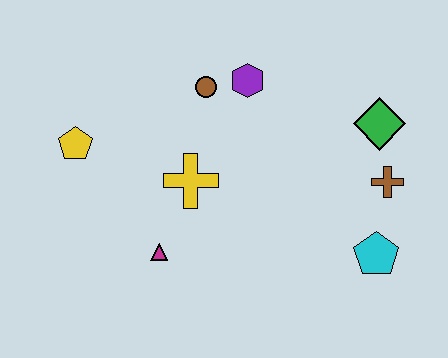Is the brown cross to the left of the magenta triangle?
No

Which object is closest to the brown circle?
The purple hexagon is closest to the brown circle.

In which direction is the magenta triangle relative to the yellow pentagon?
The magenta triangle is below the yellow pentagon.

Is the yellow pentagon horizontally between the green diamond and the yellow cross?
No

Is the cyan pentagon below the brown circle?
Yes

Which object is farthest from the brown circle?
The cyan pentagon is farthest from the brown circle.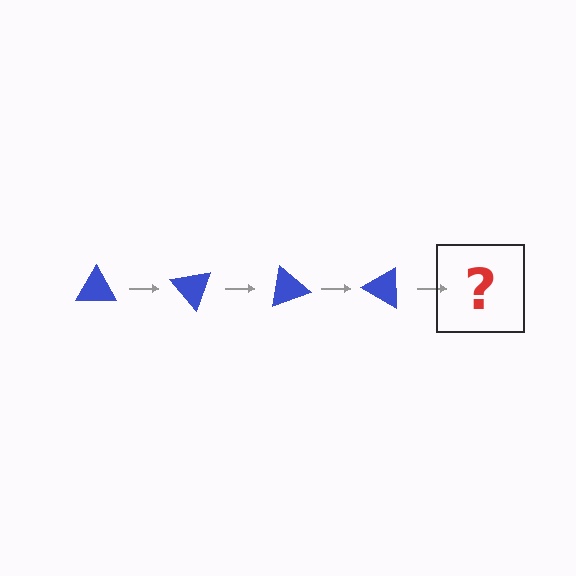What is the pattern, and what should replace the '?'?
The pattern is that the triangle rotates 50 degrees each step. The '?' should be a blue triangle rotated 200 degrees.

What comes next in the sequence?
The next element should be a blue triangle rotated 200 degrees.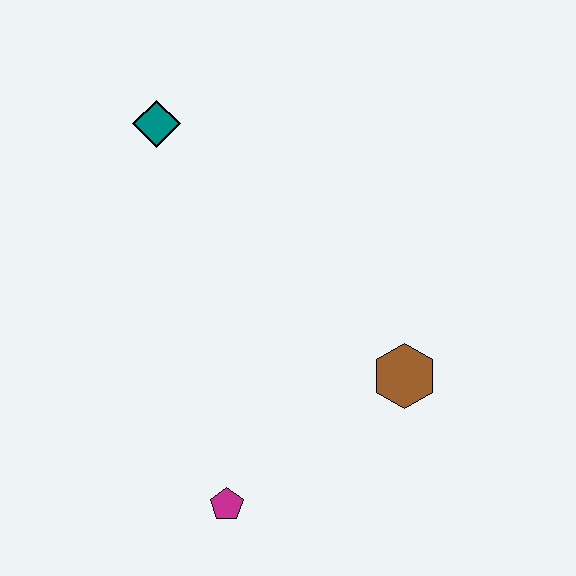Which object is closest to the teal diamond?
The brown hexagon is closest to the teal diamond.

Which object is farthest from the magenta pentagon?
The teal diamond is farthest from the magenta pentagon.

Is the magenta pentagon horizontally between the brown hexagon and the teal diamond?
Yes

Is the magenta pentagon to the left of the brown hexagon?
Yes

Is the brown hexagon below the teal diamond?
Yes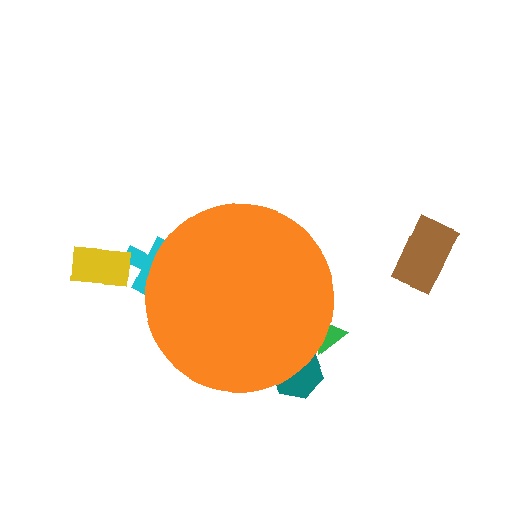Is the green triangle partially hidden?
Yes, the green triangle is partially hidden behind the orange circle.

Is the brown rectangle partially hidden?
No, the brown rectangle is fully visible.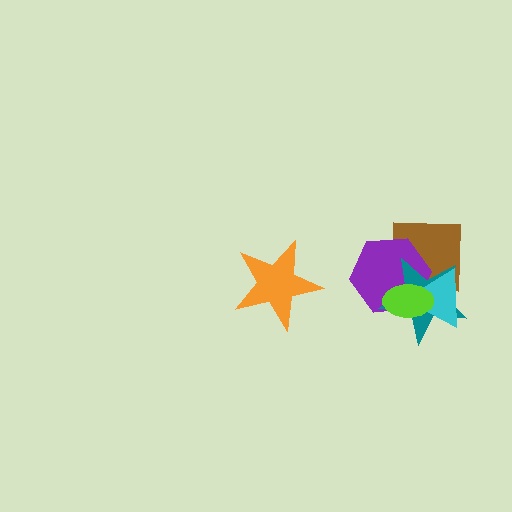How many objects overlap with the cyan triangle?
4 objects overlap with the cyan triangle.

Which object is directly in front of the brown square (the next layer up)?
The purple hexagon is directly in front of the brown square.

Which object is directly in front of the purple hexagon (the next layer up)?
The teal star is directly in front of the purple hexagon.